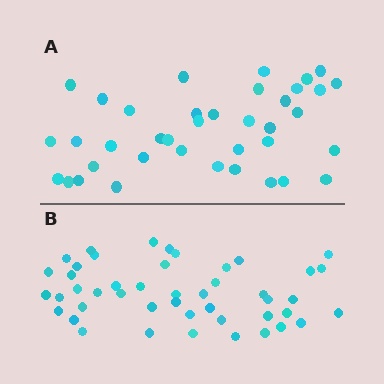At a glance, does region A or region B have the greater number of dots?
Region B (the bottom region) has more dots.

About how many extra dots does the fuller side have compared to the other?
Region B has roughly 8 or so more dots than region A.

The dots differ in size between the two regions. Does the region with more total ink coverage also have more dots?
No. Region A has more total ink coverage because its dots are larger, but region B actually contains more individual dots. Total area can be misleading — the number of items is what matters here.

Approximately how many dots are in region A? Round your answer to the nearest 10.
About 40 dots. (The exact count is 38, which rounds to 40.)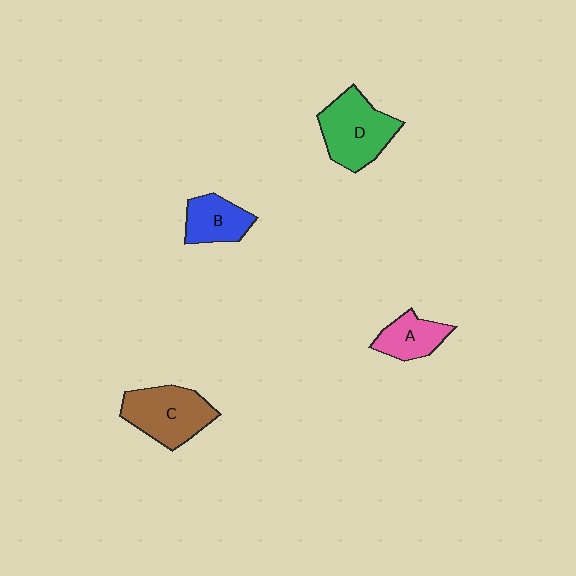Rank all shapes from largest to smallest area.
From largest to smallest: D (green), C (brown), B (blue), A (pink).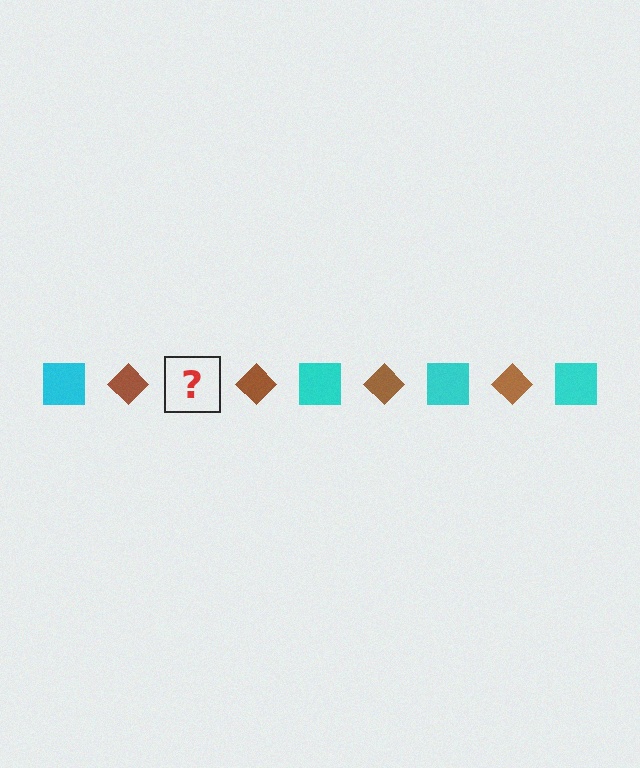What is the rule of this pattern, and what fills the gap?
The rule is that the pattern alternates between cyan square and brown diamond. The gap should be filled with a cyan square.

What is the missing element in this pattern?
The missing element is a cyan square.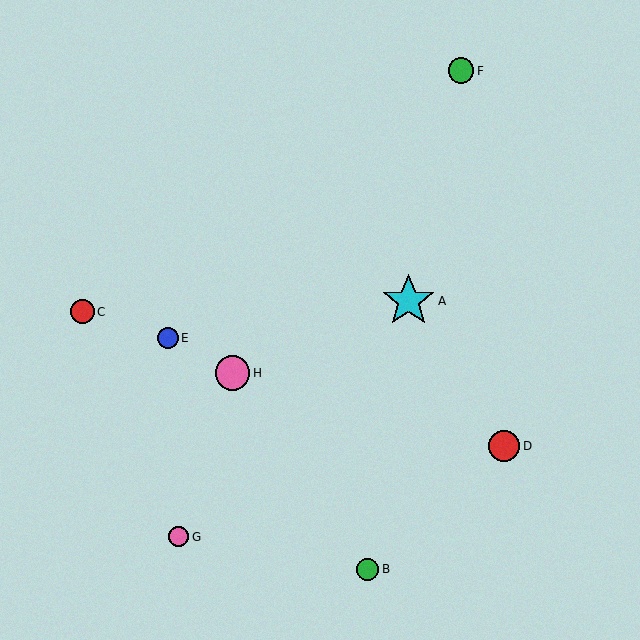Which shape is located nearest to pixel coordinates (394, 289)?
The cyan star (labeled A) at (408, 301) is nearest to that location.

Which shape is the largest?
The cyan star (labeled A) is the largest.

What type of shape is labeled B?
Shape B is a green circle.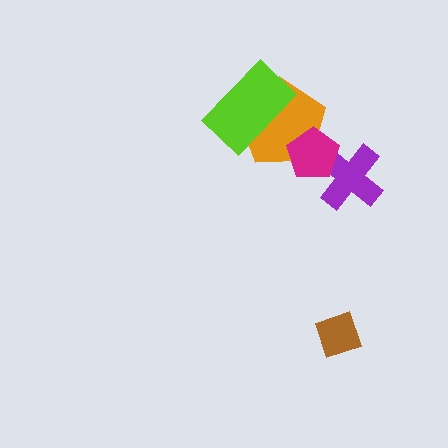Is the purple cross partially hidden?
Yes, it is partially covered by another shape.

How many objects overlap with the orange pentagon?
2 objects overlap with the orange pentagon.